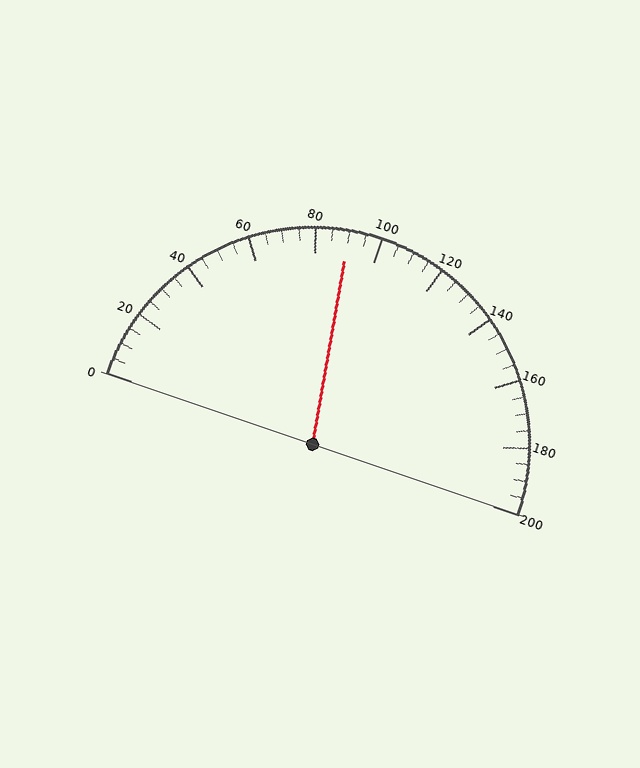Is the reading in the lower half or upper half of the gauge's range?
The reading is in the lower half of the range (0 to 200).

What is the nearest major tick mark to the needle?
The nearest major tick mark is 80.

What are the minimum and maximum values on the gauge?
The gauge ranges from 0 to 200.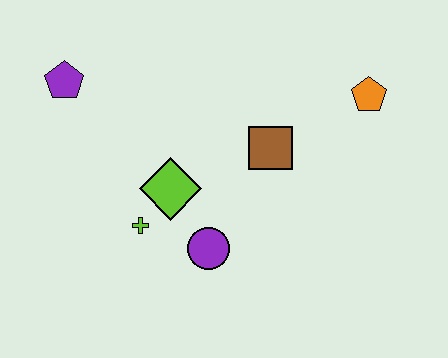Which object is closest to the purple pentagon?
The lime diamond is closest to the purple pentagon.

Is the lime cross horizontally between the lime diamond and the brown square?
No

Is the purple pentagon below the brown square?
No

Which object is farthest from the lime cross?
The orange pentagon is farthest from the lime cross.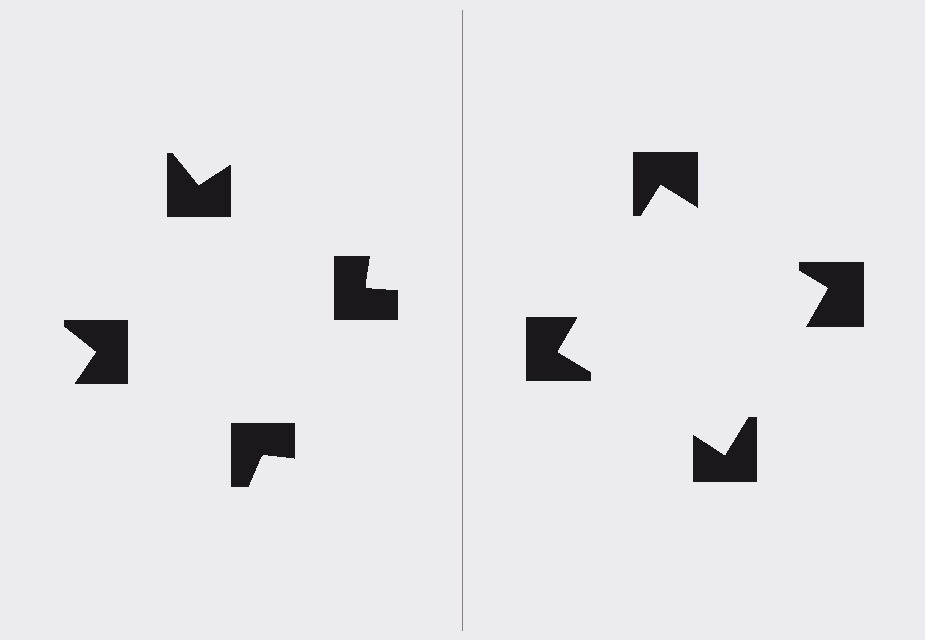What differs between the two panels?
The notched squares are positioned identically on both sides; only the wedge orientations differ. On the right they align to a square; on the left they are misaligned.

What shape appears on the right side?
An illusory square.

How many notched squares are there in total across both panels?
8 — 4 on each side.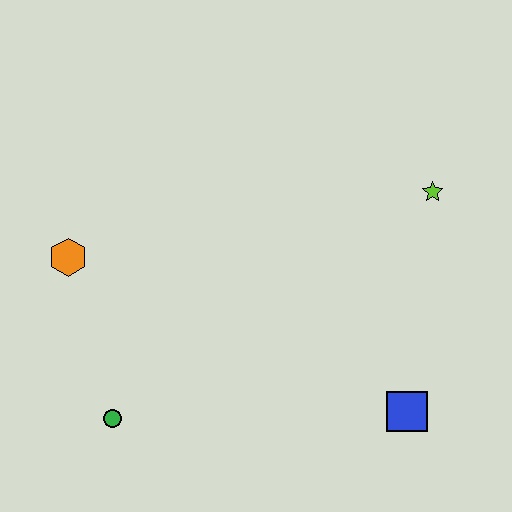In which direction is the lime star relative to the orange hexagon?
The lime star is to the right of the orange hexagon.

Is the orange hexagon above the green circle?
Yes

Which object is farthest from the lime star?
The green circle is farthest from the lime star.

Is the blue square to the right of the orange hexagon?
Yes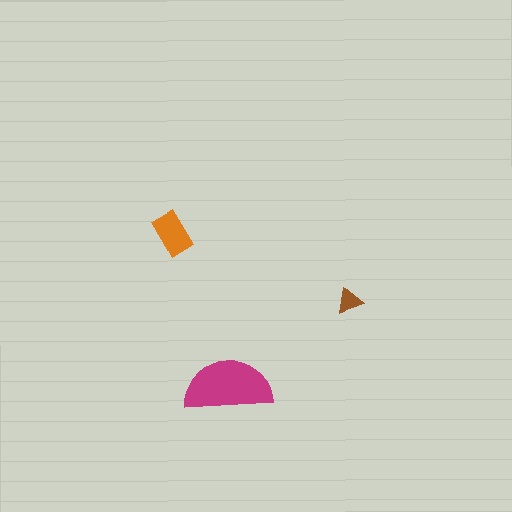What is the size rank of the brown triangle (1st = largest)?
3rd.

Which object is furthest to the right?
The brown triangle is rightmost.